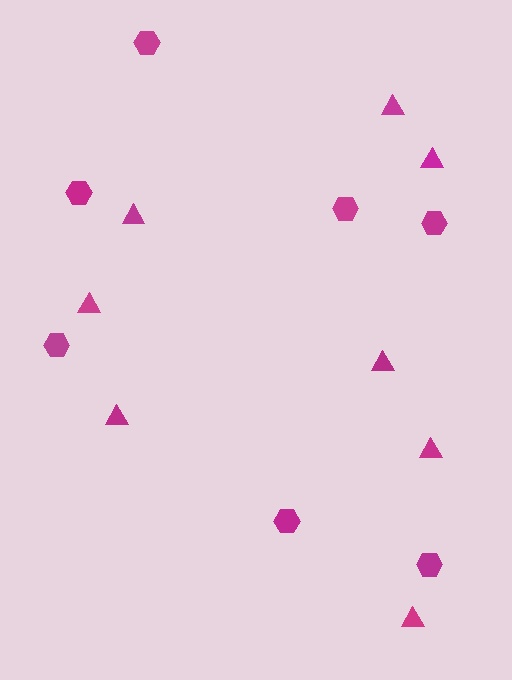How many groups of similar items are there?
There are 2 groups: one group of triangles (8) and one group of hexagons (7).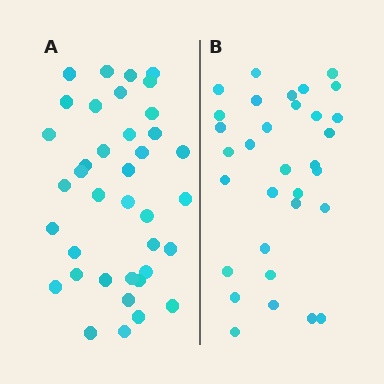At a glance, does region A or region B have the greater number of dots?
Region A (the left region) has more dots.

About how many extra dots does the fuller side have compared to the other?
Region A has about 6 more dots than region B.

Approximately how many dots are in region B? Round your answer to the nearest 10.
About 30 dots. (The exact count is 32, which rounds to 30.)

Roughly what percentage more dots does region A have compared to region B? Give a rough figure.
About 20% more.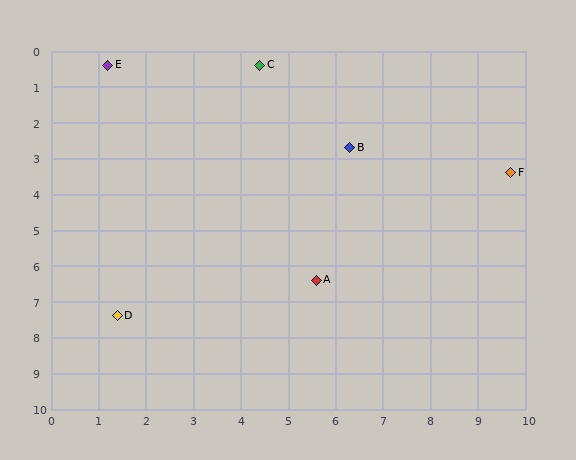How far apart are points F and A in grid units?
Points F and A are about 5.1 grid units apart.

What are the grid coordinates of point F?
Point F is at approximately (9.7, 3.4).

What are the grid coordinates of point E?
Point E is at approximately (1.2, 0.4).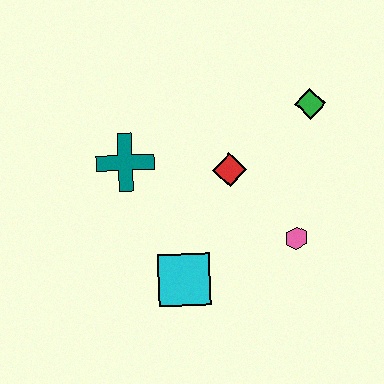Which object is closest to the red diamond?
The pink hexagon is closest to the red diamond.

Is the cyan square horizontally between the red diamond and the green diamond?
No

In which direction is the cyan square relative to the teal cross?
The cyan square is below the teal cross.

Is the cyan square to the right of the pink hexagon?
No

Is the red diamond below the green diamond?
Yes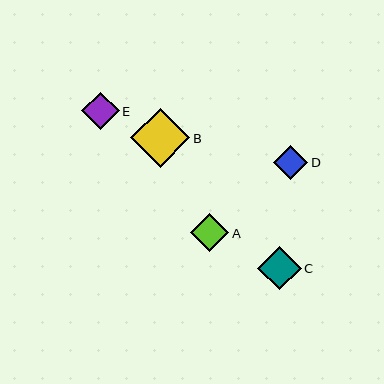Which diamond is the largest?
Diamond B is the largest with a size of approximately 59 pixels.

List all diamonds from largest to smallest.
From largest to smallest: B, C, A, E, D.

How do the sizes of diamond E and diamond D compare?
Diamond E and diamond D are approximately the same size.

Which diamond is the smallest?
Diamond D is the smallest with a size of approximately 34 pixels.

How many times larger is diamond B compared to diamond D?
Diamond B is approximately 1.7 times the size of diamond D.